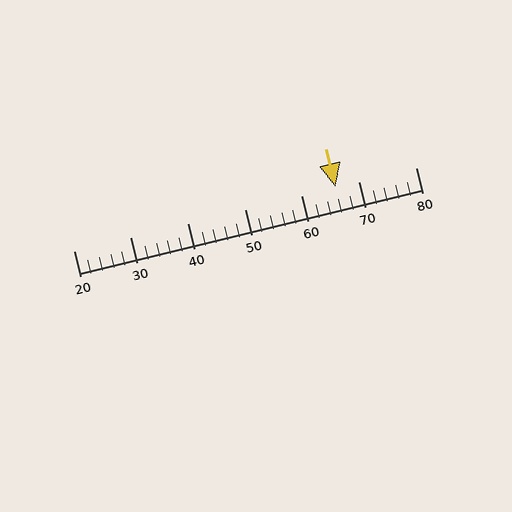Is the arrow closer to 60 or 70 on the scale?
The arrow is closer to 70.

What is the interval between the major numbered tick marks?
The major tick marks are spaced 10 units apart.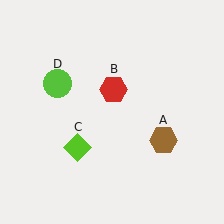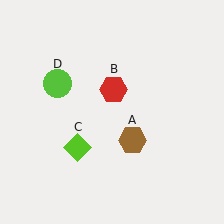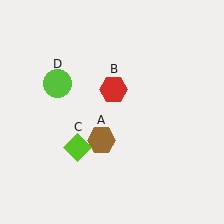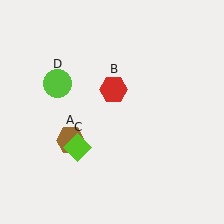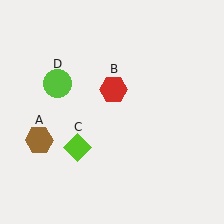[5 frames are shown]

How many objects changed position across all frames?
1 object changed position: brown hexagon (object A).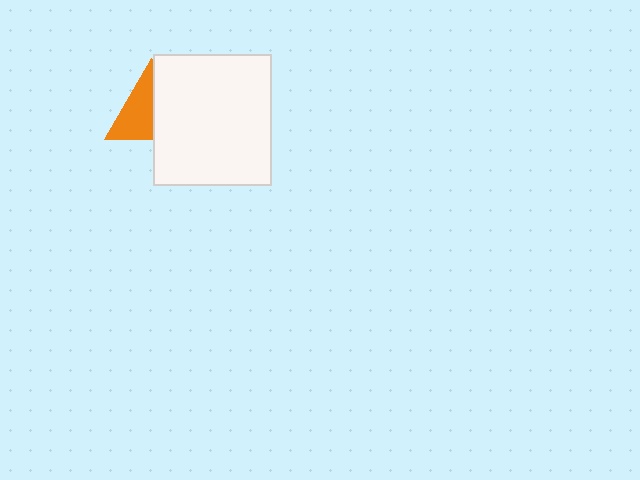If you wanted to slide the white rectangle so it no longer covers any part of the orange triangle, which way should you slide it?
Slide it right — that is the most direct way to separate the two shapes.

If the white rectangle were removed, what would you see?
You would see the complete orange triangle.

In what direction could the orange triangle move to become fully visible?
The orange triangle could move left. That would shift it out from behind the white rectangle entirely.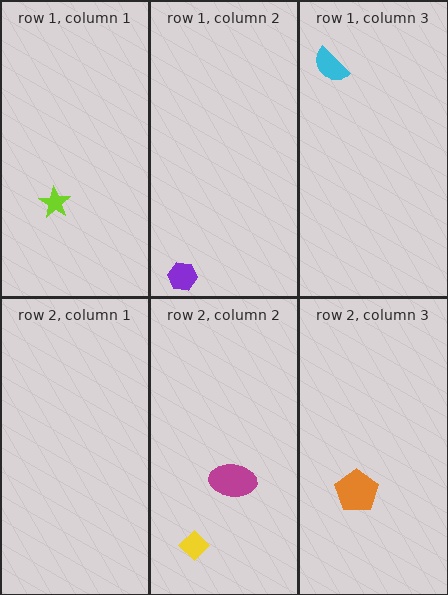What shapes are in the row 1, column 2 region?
The purple hexagon.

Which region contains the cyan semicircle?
The row 1, column 3 region.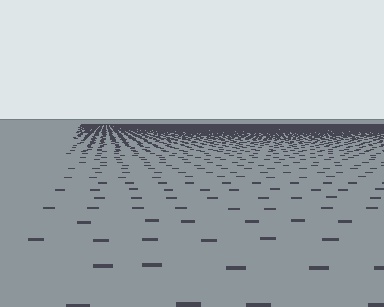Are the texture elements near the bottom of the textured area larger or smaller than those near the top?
Larger. Near the bottom, elements are closer to the viewer and appear at a bigger on-screen size.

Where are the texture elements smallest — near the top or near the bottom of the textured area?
Near the top.